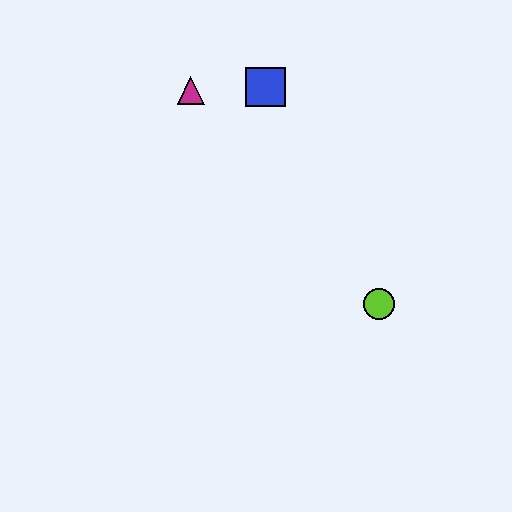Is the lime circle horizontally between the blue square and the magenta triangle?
No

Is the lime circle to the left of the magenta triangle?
No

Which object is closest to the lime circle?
The blue square is closest to the lime circle.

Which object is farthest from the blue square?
The lime circle is farthest from the blue square.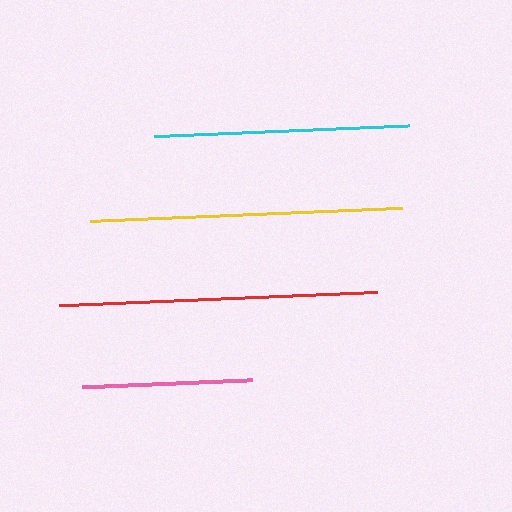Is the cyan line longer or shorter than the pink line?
The cyan line is longer than the pink line.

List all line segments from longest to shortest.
From longest to shortest: red, yellow, cyan, pink.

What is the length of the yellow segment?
The yellow segment is approximately 312 pixels long.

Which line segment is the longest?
The red line is the longest at approximately 318 pixels.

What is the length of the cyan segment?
The cyan segment is approximately 256 pixels long.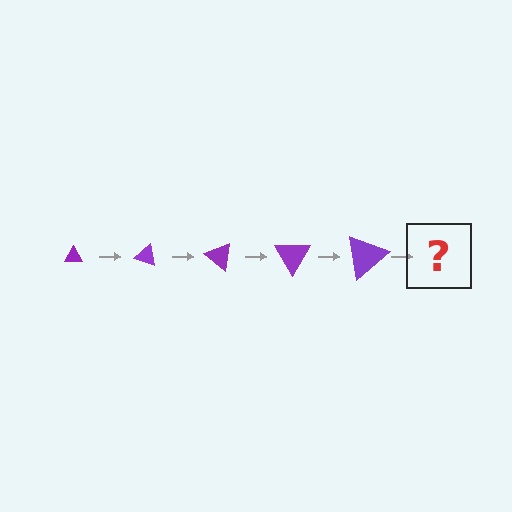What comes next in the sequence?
The next element should be a triangle, larger than the previous one and rotated 100 degrees from the start.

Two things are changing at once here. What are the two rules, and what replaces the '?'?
The two rules are that the triangle grows larger each step and it rotates 20 degrees each step. The '?' should be a triangle, larger than the previous one and rotated 100 degrees from the start.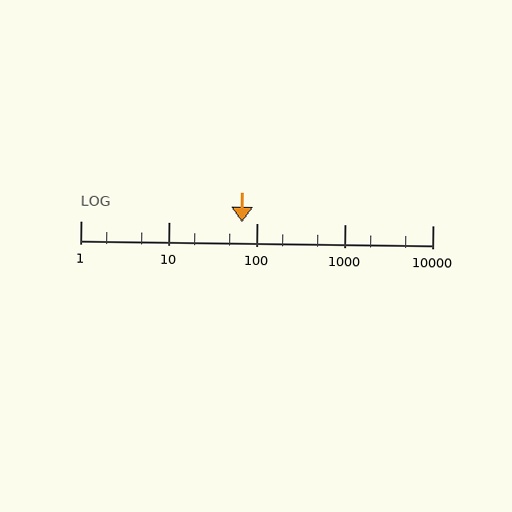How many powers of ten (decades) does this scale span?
The scale spans 4 decades, from 1 to 10000.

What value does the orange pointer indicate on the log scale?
The pointer indicates approximately 68.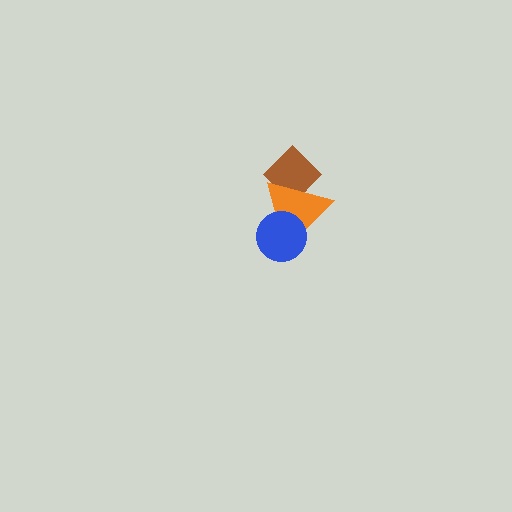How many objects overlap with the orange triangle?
2 objects overlap with the orange triangle.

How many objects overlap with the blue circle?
1 object overlaps with the blue circle.